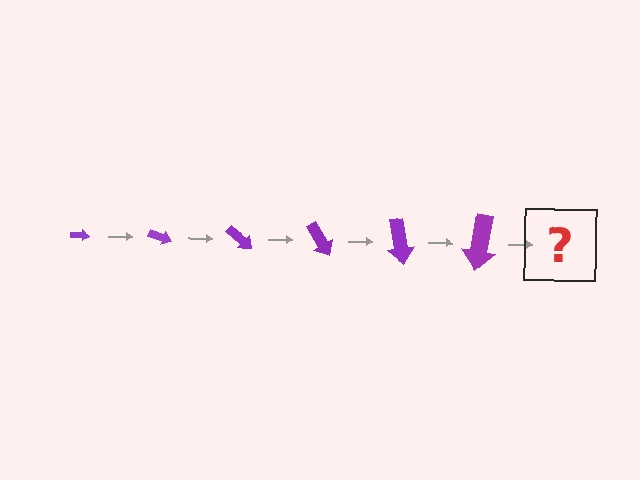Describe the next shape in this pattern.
It should be an arrow, larger than the previous one and rotated 120 degrees from the start.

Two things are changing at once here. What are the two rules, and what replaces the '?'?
The two rules are that the arrow grows larger each step and it rotates 20 degrees each step. The '?' should be an arrow, larger than the previous one and rotated 120 degrees from the start.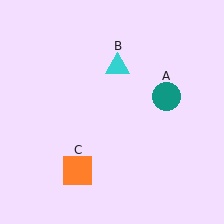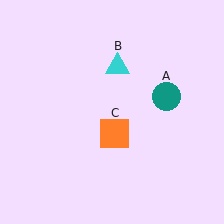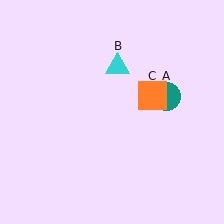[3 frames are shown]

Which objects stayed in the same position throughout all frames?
Teal circle (object A) and cyan triangle (object B) remained stationary.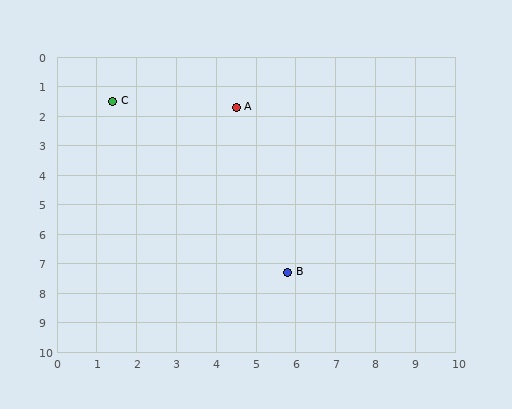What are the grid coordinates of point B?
Point B is at approximately (5.8, 7.3).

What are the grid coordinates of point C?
Point C is at approximately (1.4, 1.5).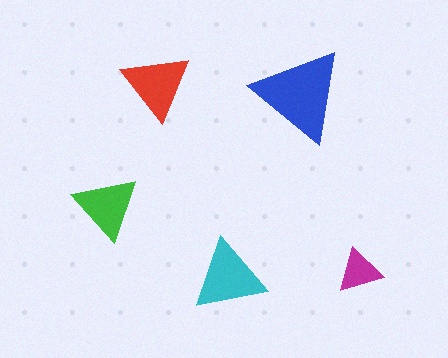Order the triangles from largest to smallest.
the blue one, the cyan one, the red one, the green one, the magenta one.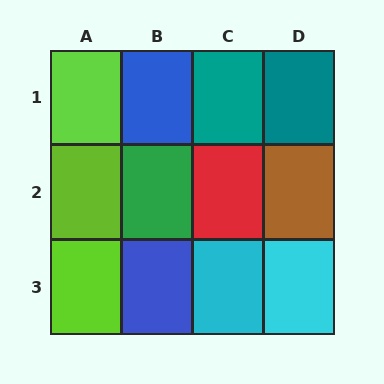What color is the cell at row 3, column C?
Cyan.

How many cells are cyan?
2 cells are cyan.